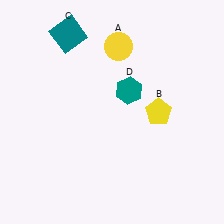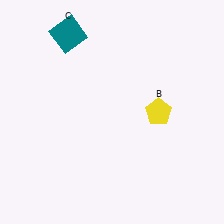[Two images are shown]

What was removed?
The teal hexagon (D), the yellow circle (A) were removed in Image 2.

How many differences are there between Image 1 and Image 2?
There are 2 differences between the two images.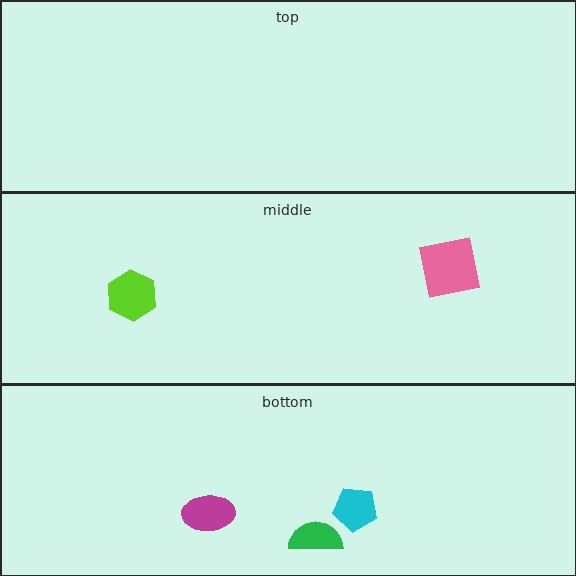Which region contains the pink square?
The middle region.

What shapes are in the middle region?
The pink square, the lime hexagon.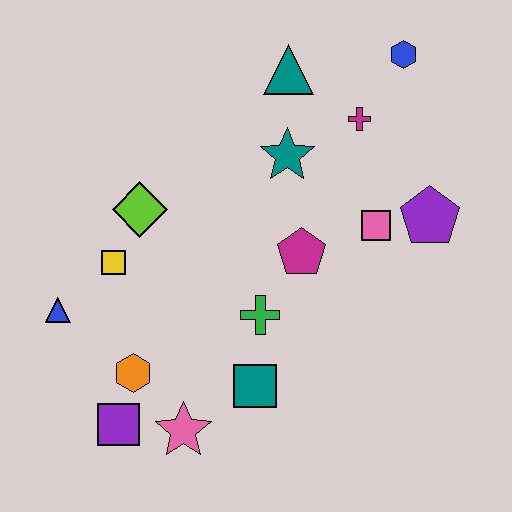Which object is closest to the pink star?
The purple square is closest to the pink star.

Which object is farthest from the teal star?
The purple square is farthest from the teal star.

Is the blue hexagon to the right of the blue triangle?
Yes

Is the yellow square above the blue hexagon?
No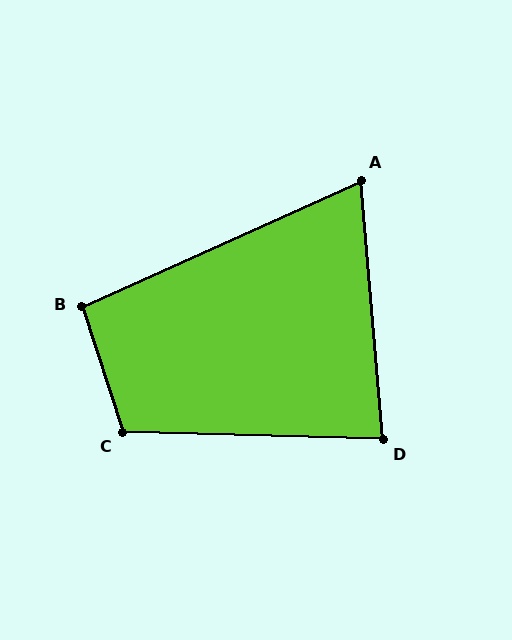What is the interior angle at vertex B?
Approximately 96 degrees (obtuse).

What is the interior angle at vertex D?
Approximately 84 degrees (acute).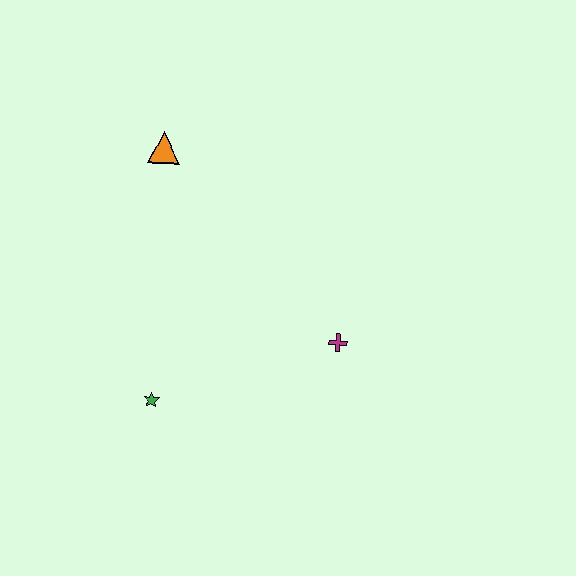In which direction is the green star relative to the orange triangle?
The green star is below the orange triangle.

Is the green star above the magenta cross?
No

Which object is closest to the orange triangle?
The green star is closest to the orange triangle.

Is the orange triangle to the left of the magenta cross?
Yes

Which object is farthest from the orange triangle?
The magenta cross is farthest from the orange triangle.